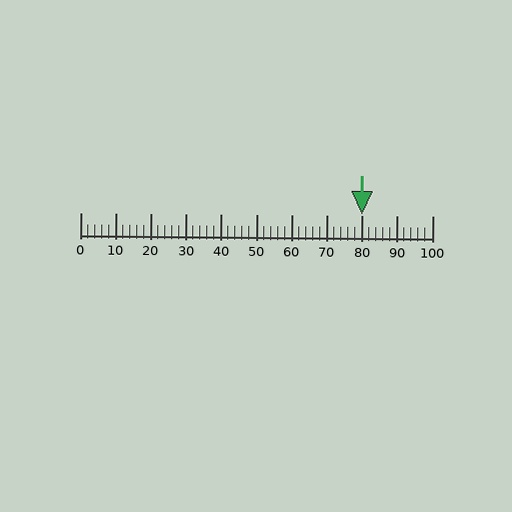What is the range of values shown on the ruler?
The ruler shows values from 0 to 100.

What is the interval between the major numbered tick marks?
The major tick marks are spaced 10 units apart.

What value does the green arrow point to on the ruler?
The green arrow points to approximately 80.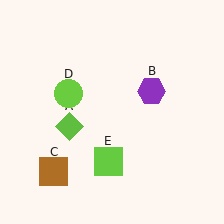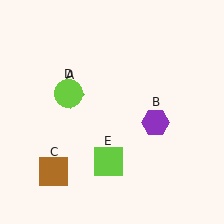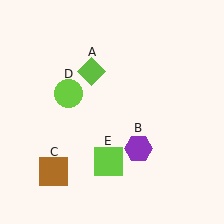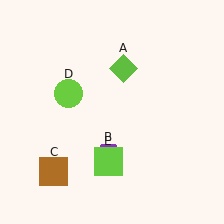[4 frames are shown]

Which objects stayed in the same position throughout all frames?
Brown square (object C) and lime circle (object D) and lime square (object E) remained stationary.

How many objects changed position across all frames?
2 objects changed position: lime diamond (object A), purple hexagon (object B).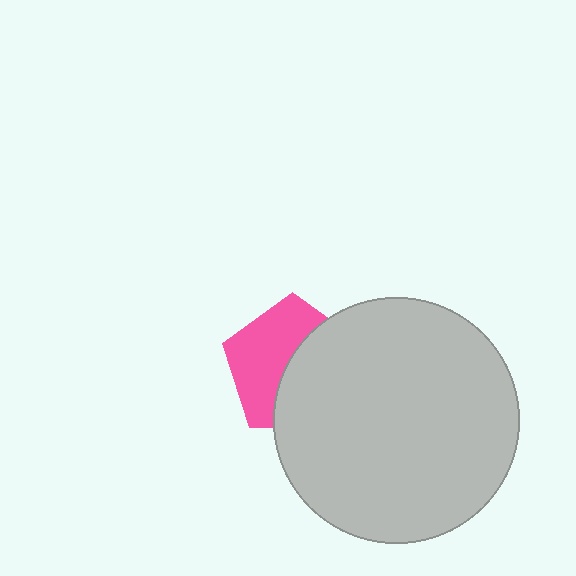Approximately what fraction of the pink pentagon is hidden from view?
Roughly 50% of the pink pentagon is hidden behind the light gray circle.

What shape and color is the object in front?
The object in front is a light gray circle.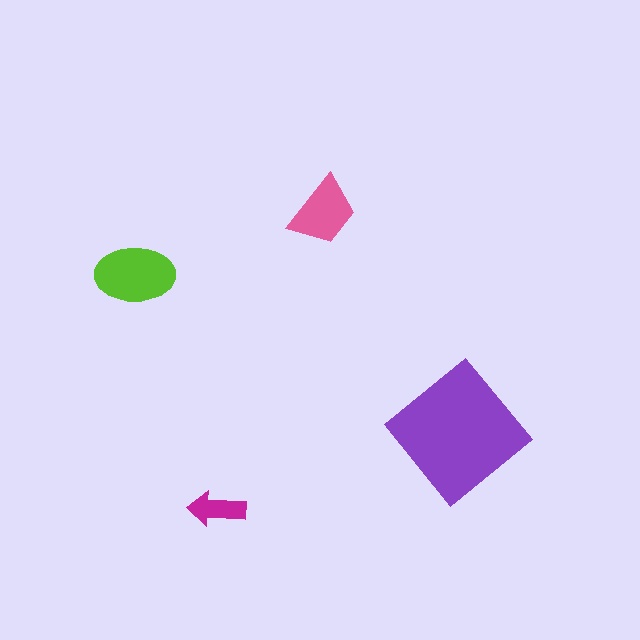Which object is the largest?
The purple diamond.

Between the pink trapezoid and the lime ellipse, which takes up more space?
The lime ellipse.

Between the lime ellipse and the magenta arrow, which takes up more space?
The lime ellipse.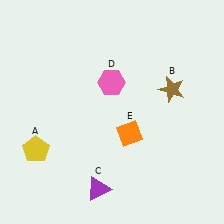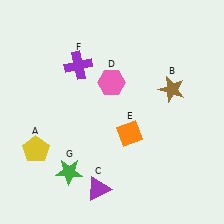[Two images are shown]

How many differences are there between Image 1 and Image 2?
There are 2 differences between the two images.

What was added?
A purple cross (F), a green star (G) were added in Image 2.